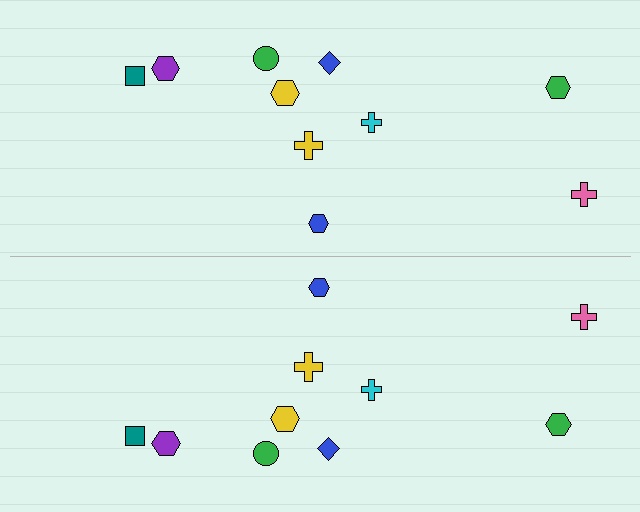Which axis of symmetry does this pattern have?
The pattern has a horizontal axis of symmetry running through the center of the image.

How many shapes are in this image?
There are 20 shapes in this image.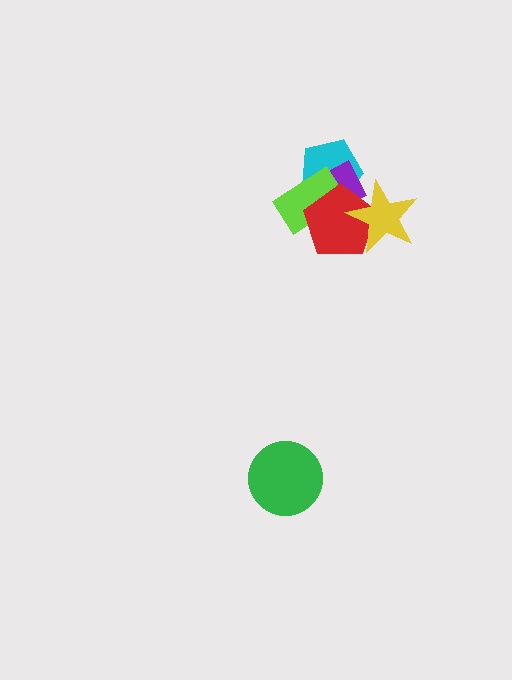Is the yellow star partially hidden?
No, no other shape covers it.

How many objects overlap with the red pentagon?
4 objects overlap with the red pentagon.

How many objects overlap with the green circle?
0 objects overlap with the green circle.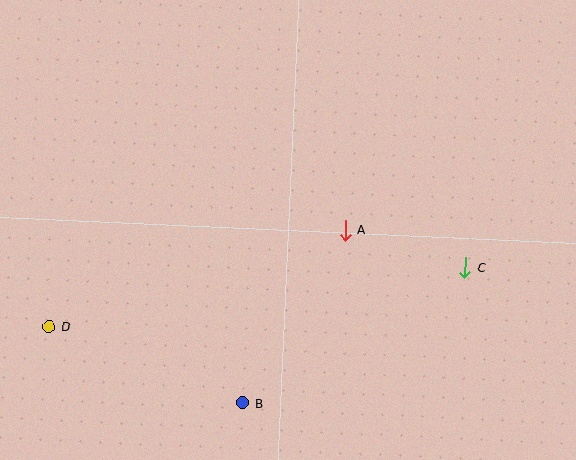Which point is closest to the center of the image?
Point A at (345, 230) is closest to the center.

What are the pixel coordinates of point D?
Point D is at (49, 327).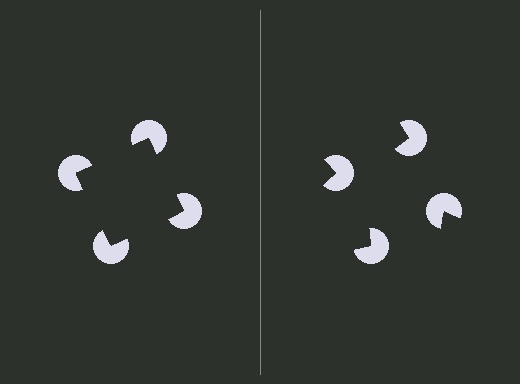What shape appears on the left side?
An illusory square.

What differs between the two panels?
The pac-man discs are positioned identically on both sides; only the wedge orientations differ. On the left they align to a square; on the right they are misaligned.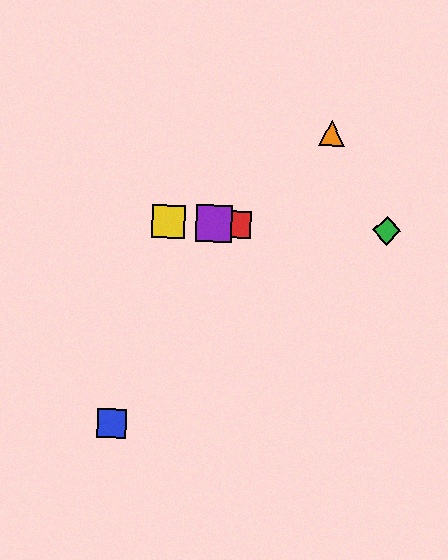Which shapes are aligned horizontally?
The red square, the green diamond, the yellow square, the purple square are aligned horizontally.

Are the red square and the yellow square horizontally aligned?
Yes, both are at y≈224.